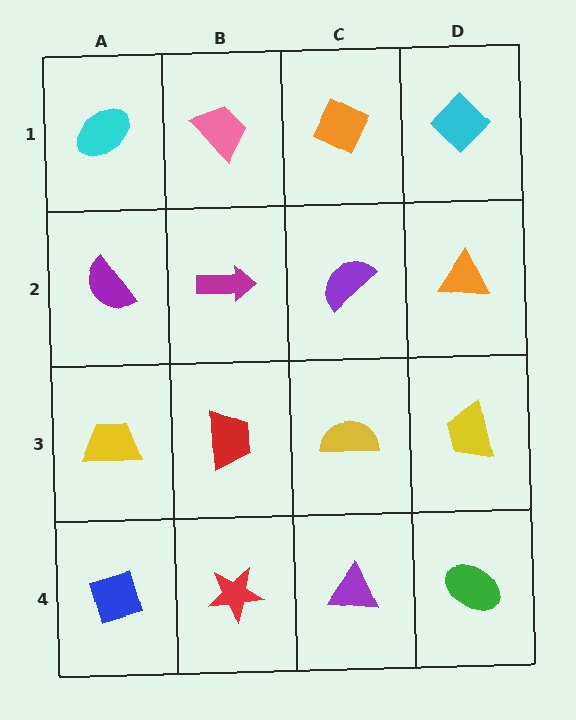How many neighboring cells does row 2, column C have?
4.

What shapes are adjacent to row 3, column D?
An orange triangle (row 2, column D), a green ellipse (row 4, column D), a yellow semicircle (row 3, column C).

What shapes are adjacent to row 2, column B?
A pink trapezoid (row 1, column B), a red trapezoid (row 3, column B), a purple semicircle (row 2, column A), a purple semicircle (row 2, column C).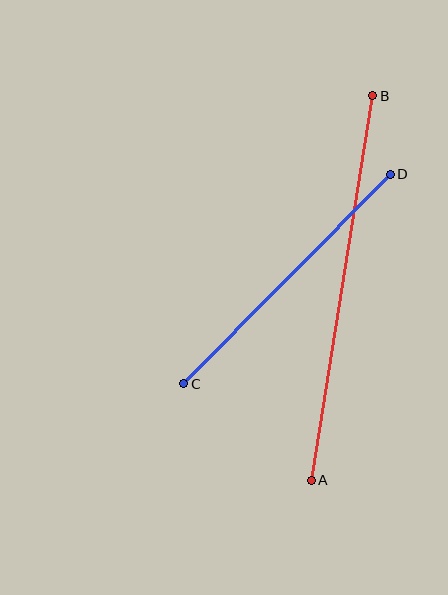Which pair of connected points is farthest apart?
Points A and B are farthest apart.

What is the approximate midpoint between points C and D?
The midpoint is at approximately (287, 279) pixels.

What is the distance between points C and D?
The distance is approximately 294 pixels.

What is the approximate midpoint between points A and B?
The midpoint is at approximately (342, 288) pixels.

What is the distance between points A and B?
The distance is approximately 390 pixels.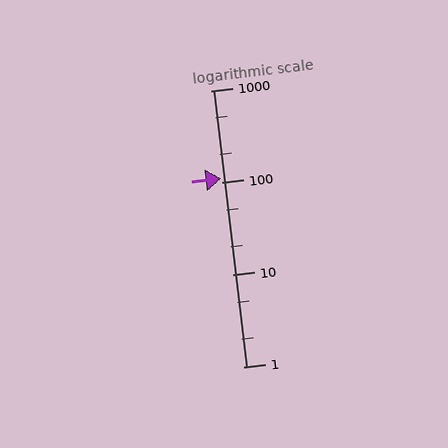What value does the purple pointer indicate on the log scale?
The pointer indicates approximately 110.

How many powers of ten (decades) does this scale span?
The scale spans 3 decades, from 1 to 1000.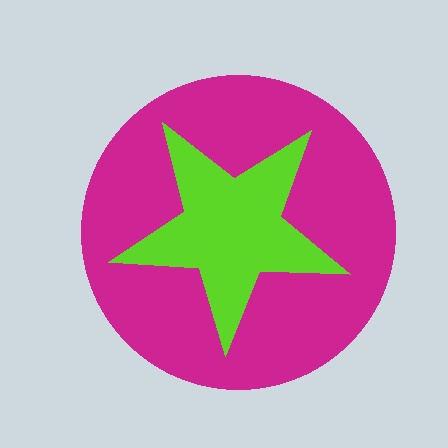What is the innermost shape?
The lime star.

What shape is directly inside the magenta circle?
The lime star.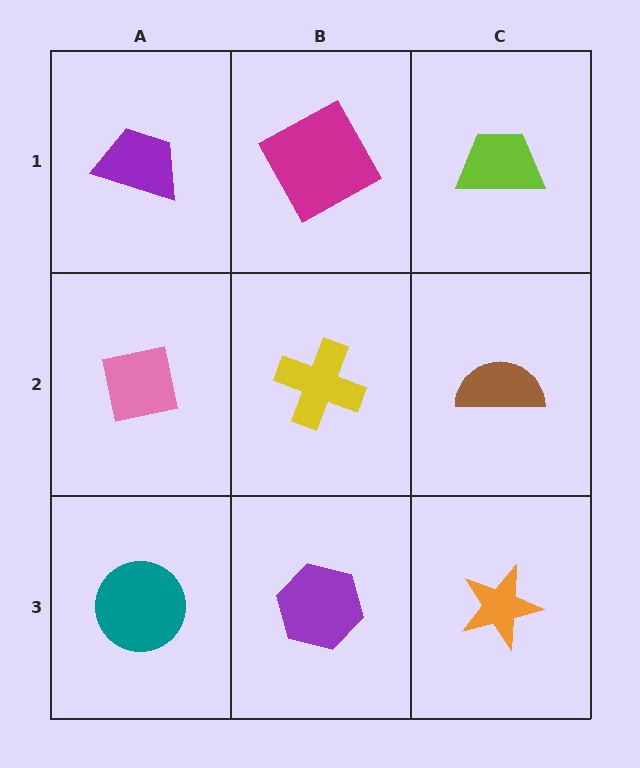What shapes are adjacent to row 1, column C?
A brown semicircle (row 2, column C), a magenta square (row 1, column B).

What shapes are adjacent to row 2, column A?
A purple trapezoid (row 1, column A), a teal circle (row 3, column A), a yellow cross (row 2, column B).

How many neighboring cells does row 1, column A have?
2.